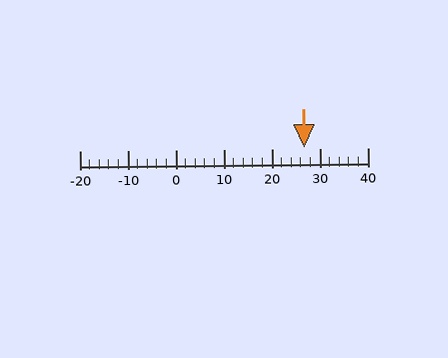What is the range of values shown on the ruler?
The ruler shows values from -20 to 40.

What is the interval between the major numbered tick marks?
The major tick marks are spaced 10 units apart.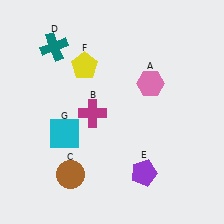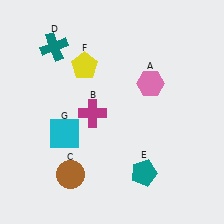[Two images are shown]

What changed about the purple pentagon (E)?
In Image 1, E is purple. In Image 2, it changed to teal.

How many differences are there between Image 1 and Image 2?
There is 1 difference between the two images.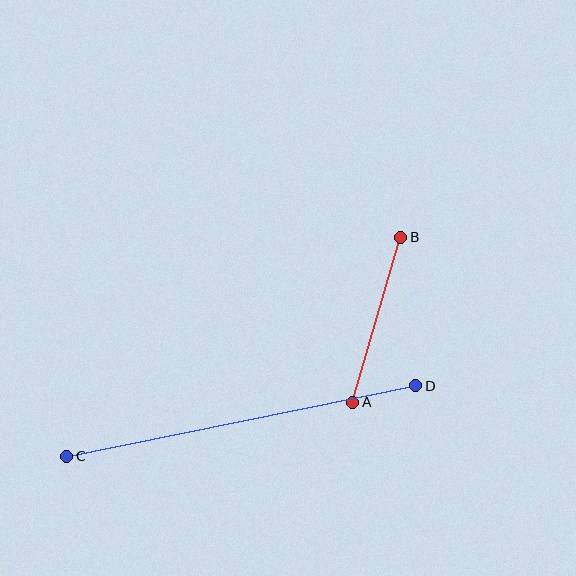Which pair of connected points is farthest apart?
Points C and D are farthest apart.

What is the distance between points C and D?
The distance is approximately 356 pixels.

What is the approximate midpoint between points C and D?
The midpoint is at approximately (241, 421) pixels.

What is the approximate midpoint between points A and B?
The midpoint is at approximately (377, 320) pixels.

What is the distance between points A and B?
The distance is approximately 172 pixels.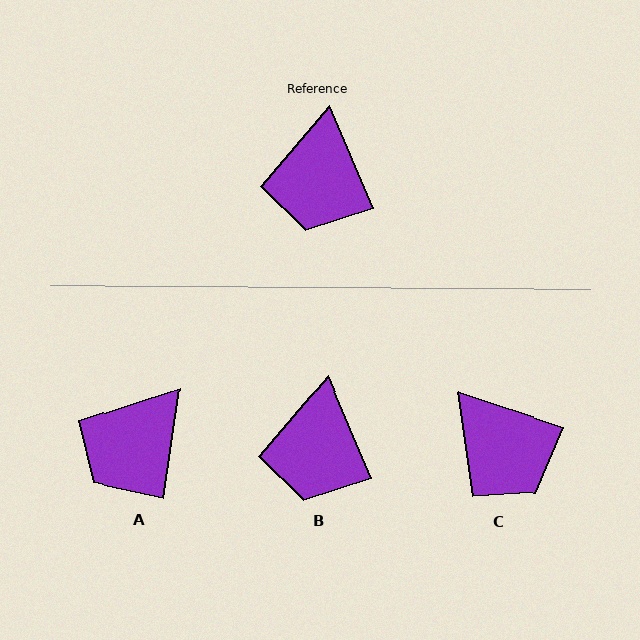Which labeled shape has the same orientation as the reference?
B.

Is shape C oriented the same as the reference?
No, it is off by about 49 degrees.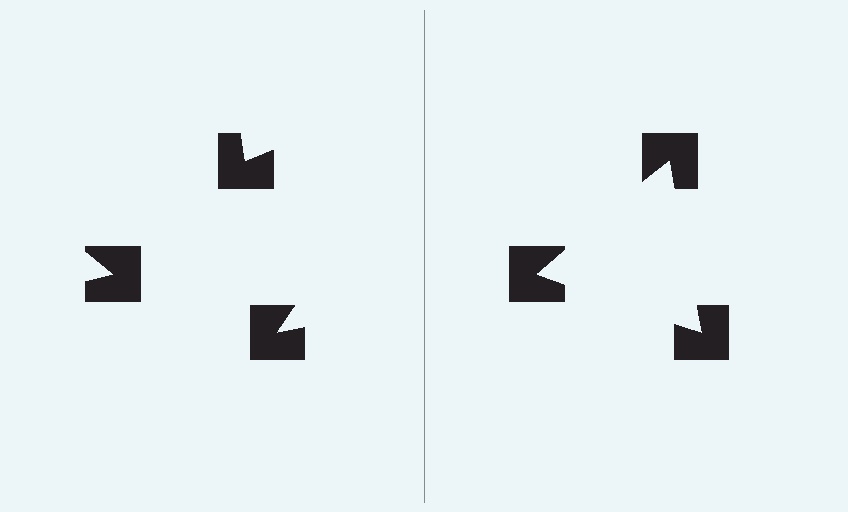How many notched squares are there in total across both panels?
6 — 3 on each side.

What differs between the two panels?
The notched squares are positioned identically on both sides; only the wedge orientations differ. On the right they align to a triangle; on the left they are misaligned.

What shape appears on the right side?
An illusory triangle.